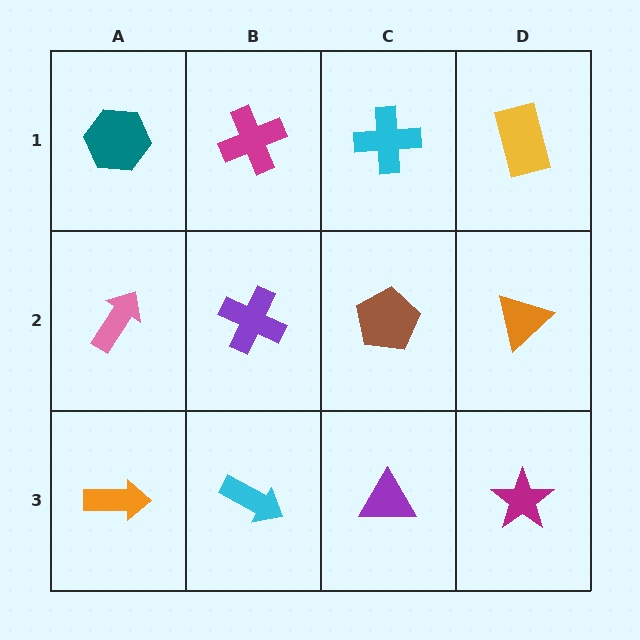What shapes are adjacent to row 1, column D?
An orange triangle (row 2, column D), a cyan cross (row 1, column C).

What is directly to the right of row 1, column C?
A yellow rectangle.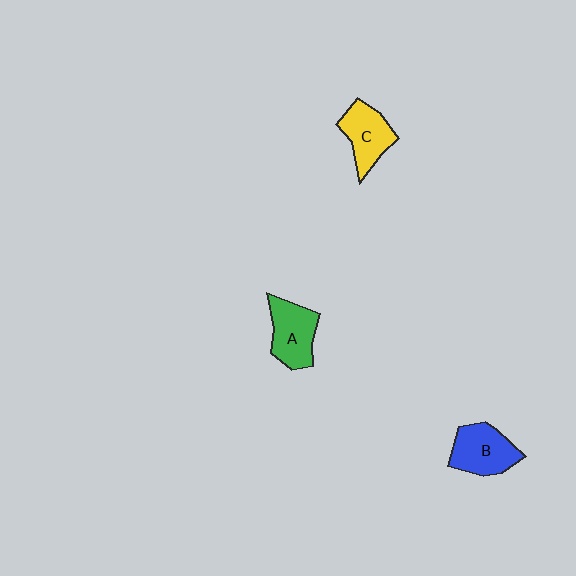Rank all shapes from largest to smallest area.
From largest to smallest: B (blue), A (green), C (yellow).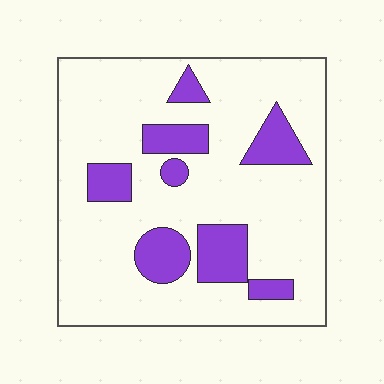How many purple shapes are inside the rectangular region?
8.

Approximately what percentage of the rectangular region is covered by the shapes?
Approximately 20%.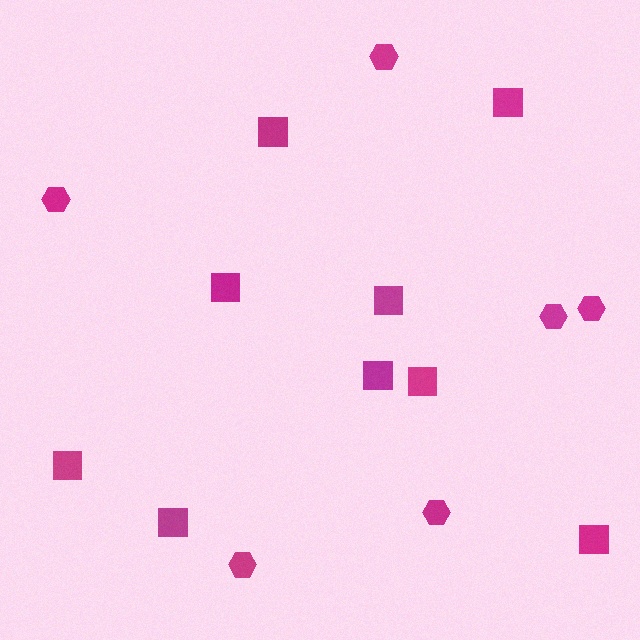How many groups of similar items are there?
There are 2 groups: one group of hexagons (6) and one group of squares (9).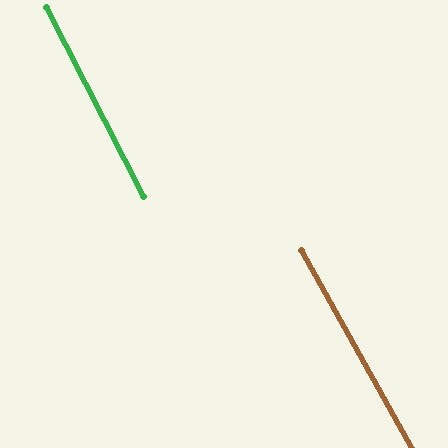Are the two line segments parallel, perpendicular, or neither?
Parallel — their directions differ by only 1.7°.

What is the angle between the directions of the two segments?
Approximately 2 degrees.